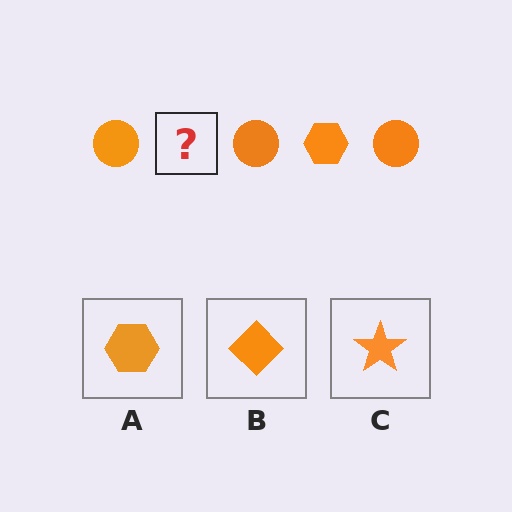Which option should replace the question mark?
Option A.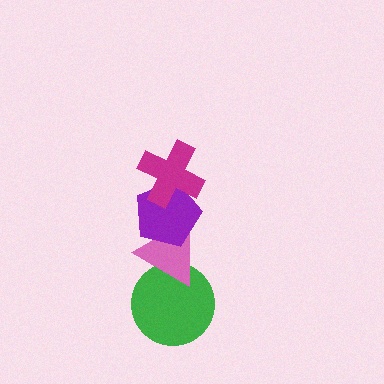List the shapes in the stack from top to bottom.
From top to bottom: the magenta cross, the purple pentagon, the pink triangle, the green circle.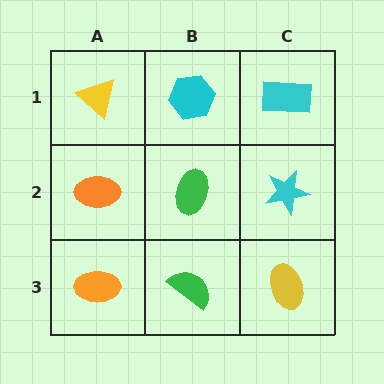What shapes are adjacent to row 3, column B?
A green ellipse (row 2, column B), an orange ellipse (row 3, column A), a yellow ellipse (row 3, column C).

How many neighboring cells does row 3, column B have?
3.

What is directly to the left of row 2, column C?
A green ellipse.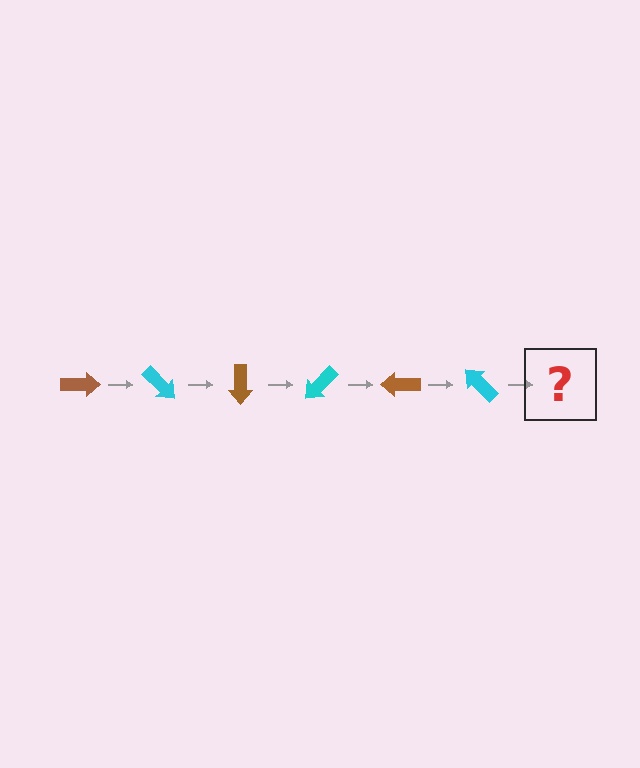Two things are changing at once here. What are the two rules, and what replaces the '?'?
The two rules are that it rotates 45 degrees each step and the color cycles through brown and cyan. The '?' should be a brown arrow, rotated 270 degrees from the start.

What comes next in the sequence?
The next element should be a brown arrow, rotated 270 degrees from the start.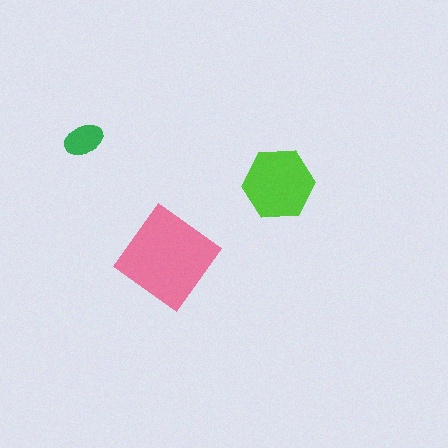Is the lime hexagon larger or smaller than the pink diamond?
Smaller.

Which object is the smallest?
The green ellipse.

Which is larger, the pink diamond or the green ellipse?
The pink diamond.